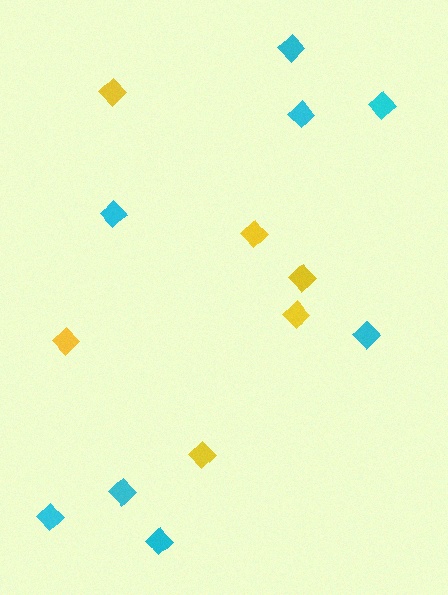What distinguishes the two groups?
There are 2 groups: one group of yellow diamonds (6) and one group of cyan diamonds (8).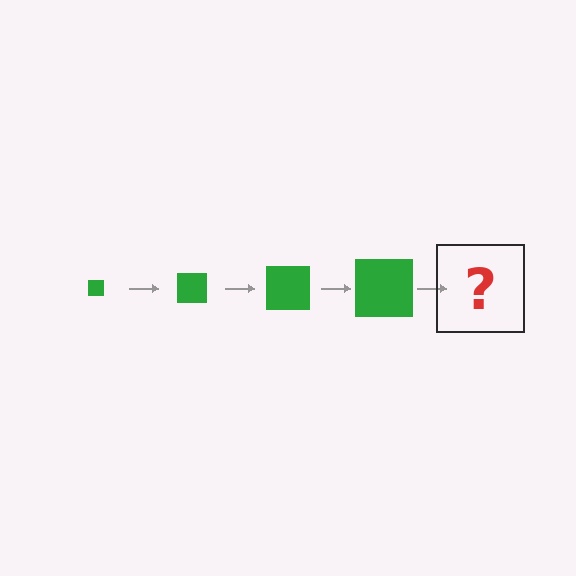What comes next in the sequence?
The next element should be a green square, larger than the previous one.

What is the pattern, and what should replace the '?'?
The pattern is that the square gets progressively larger each step. The '?' should be a green square, larger than the previous one.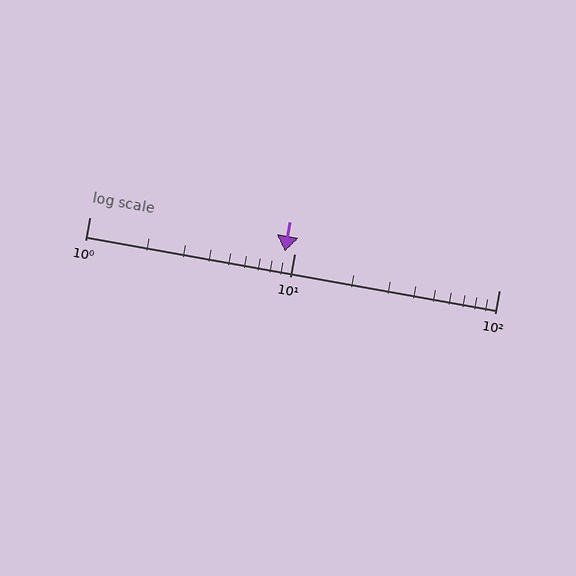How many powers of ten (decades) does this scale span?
The scale spans 2 decades, from 1 to 100.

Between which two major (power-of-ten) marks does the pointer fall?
The pointer is between 1 and 10.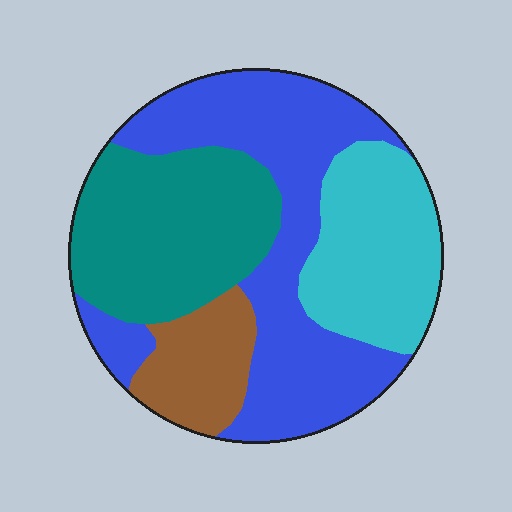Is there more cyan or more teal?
Teal.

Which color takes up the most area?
Blue, at roughly 40%.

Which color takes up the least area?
Brown, at roughly 10%.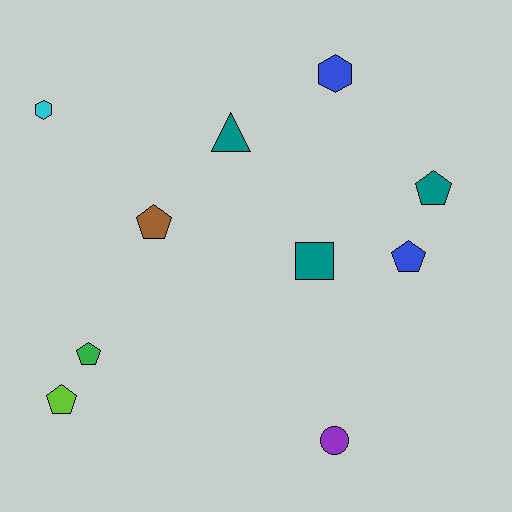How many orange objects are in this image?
There are no orange objects.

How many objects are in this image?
There are 10 objects.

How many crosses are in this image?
There are no crosses.